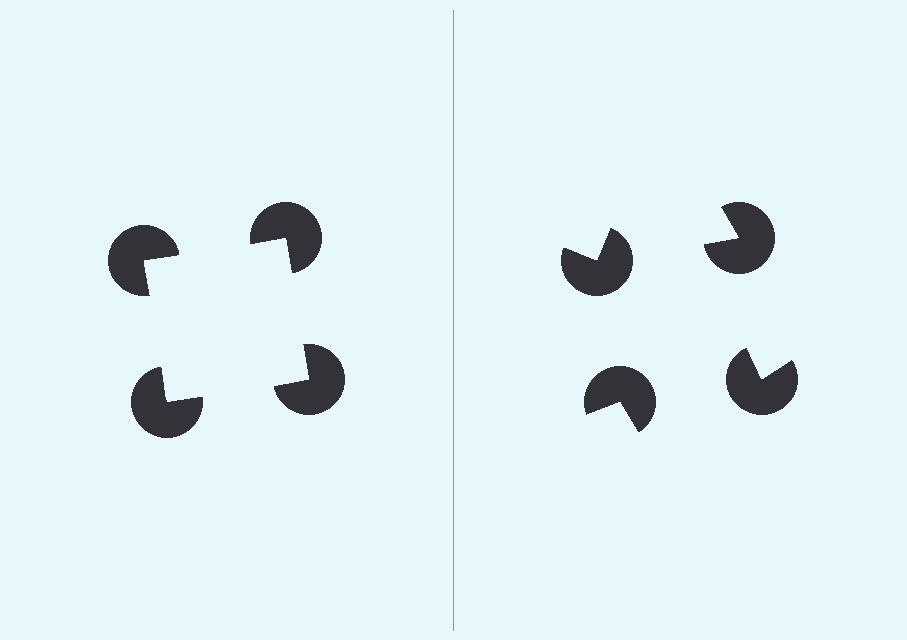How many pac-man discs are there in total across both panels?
8 — 4 on each side.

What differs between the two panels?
The pac-man discs are positioned identically on both sides; only the wedge orientations differ. On the left they align to a square; on the right they are misaligned.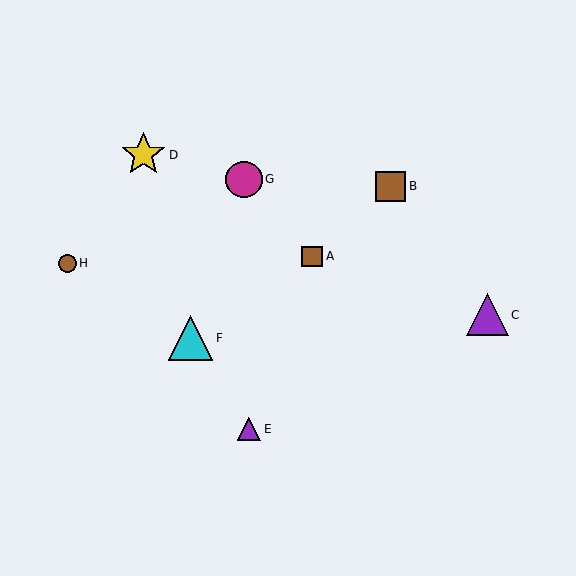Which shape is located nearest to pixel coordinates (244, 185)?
The magenta circle (labeled G) at (244, 179) is nearest to that location.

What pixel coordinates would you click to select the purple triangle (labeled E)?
Click at (249, 429) to select the purple triangle E.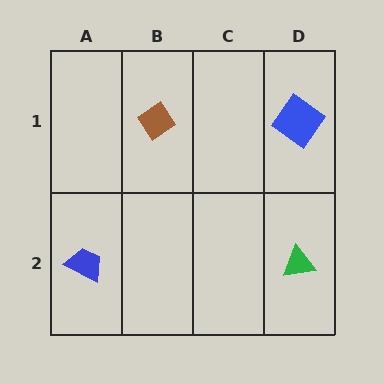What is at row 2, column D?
A green triangle.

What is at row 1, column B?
A brown diamond.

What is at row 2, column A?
A blue trapezoid.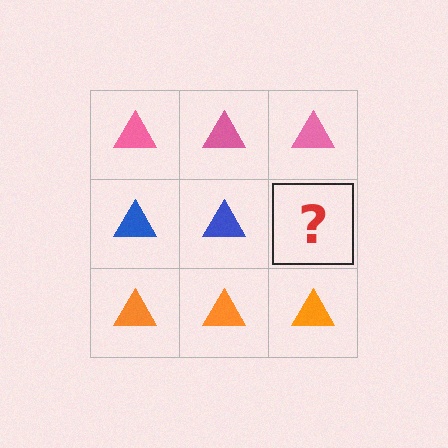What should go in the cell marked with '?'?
The missing cell should contain a blue triangle.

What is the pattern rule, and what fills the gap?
The rule is that each row has a consistent color. The gap should be filled with a blue triangle.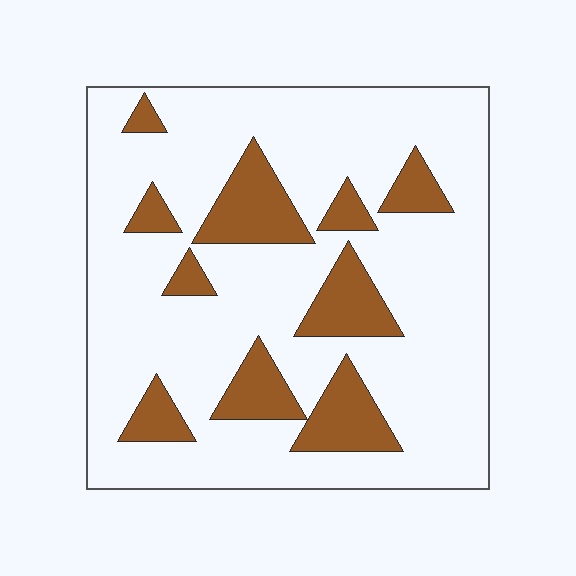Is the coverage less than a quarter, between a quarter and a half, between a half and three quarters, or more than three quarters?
Less than a quarter.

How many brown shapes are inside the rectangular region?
10.